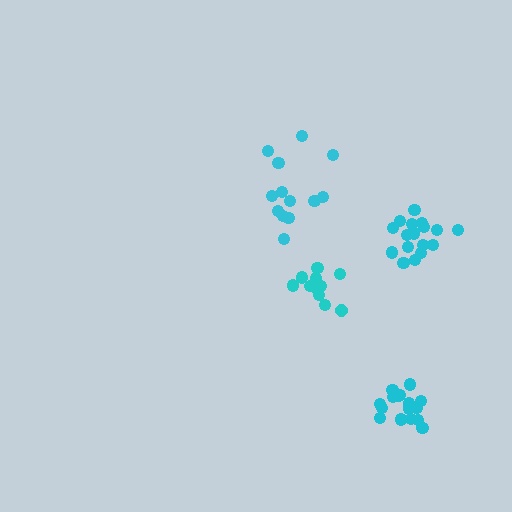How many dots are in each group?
Group 1: 12 dots, Group 2: 18 dots, Group 3: 13 dots, Group 4: 17 dots (60 total).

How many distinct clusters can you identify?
There are 4 distinct clusters.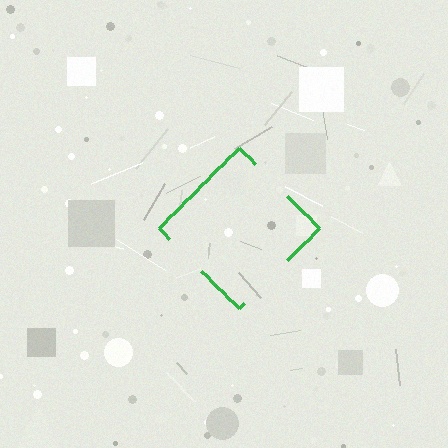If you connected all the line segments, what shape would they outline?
They would outline a diamond.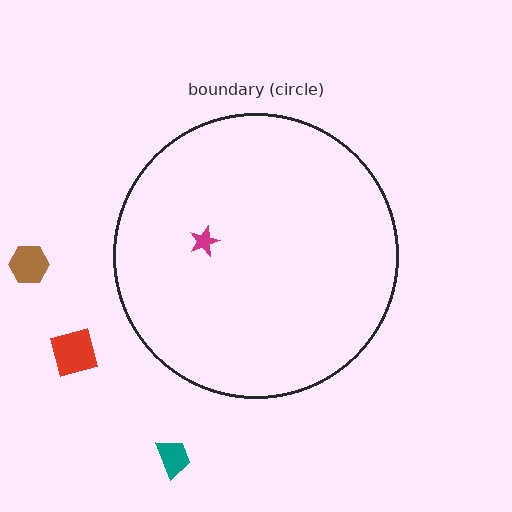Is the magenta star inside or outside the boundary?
Inside.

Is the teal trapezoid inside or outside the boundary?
Outside.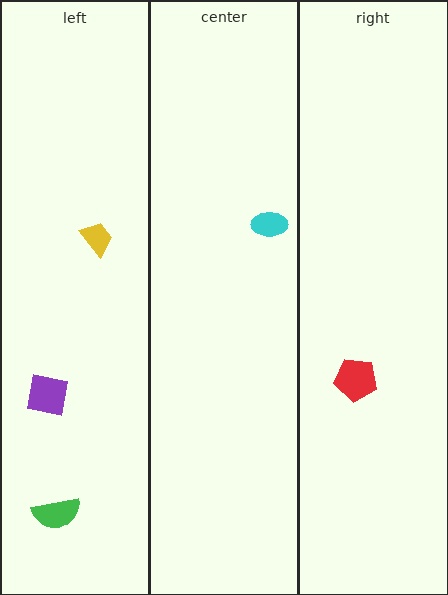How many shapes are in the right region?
1.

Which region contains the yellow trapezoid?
The left region.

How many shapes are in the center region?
1.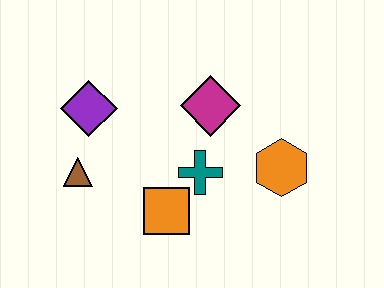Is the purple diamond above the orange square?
Yes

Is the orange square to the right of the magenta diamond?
No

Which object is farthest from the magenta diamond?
The brown triangle is farthest from the magenta diamond.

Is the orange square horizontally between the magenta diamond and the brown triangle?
Yes